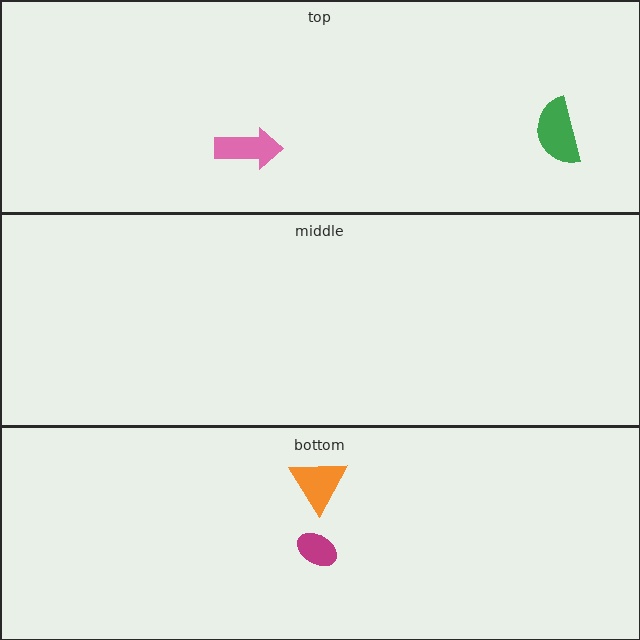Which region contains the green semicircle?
The top region.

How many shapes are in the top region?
2.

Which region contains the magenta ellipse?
The bottom region.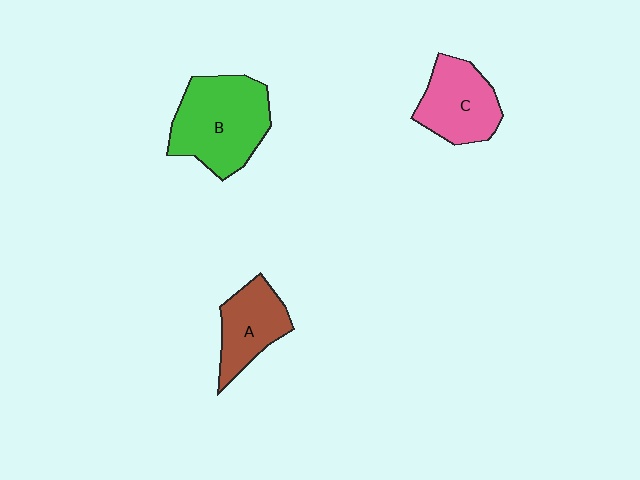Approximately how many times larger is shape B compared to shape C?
Approximately 1.4 times.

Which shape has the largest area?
Shape B (green).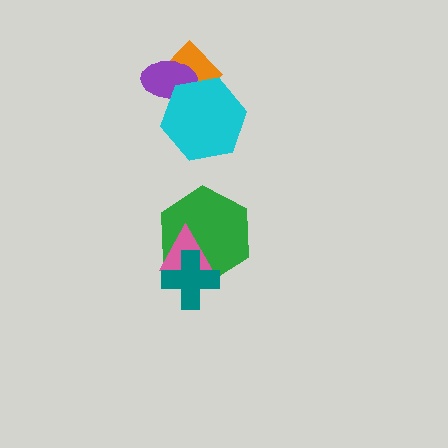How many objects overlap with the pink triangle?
2 objects overlap with the pink triangle.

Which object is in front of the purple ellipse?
The cyan hexagon is in front of the purple ellipse.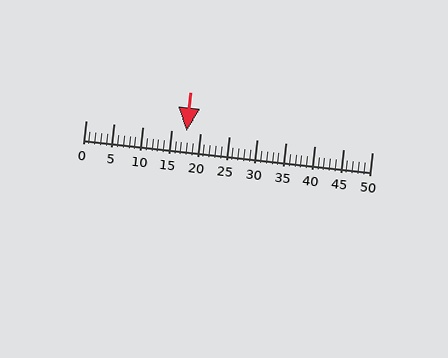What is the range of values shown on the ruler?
The ruler shows values from 0 to 50.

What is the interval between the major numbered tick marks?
The major tick marks are spaced 5 units apart.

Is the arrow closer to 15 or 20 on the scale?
The arrow is closer to 20.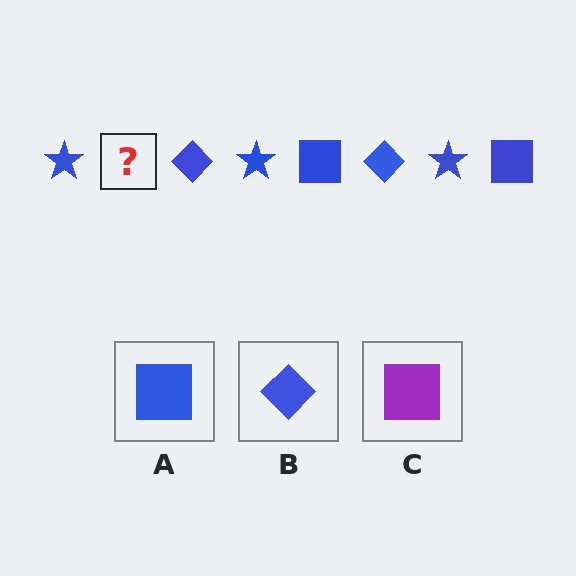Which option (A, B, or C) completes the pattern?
A.